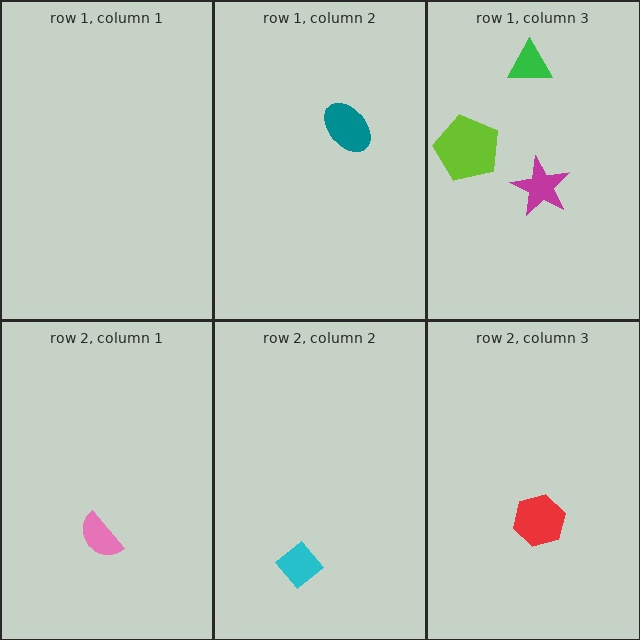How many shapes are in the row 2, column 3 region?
1.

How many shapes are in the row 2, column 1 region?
1.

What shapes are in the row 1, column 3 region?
The magenta star, the lime pentagon, the green triangle.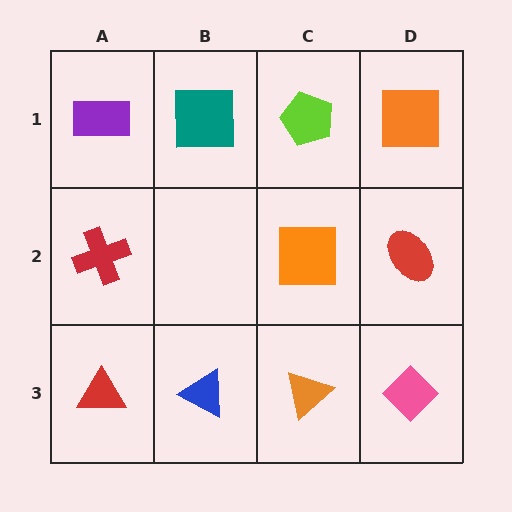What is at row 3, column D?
A pink diamond.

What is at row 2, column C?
An orange square.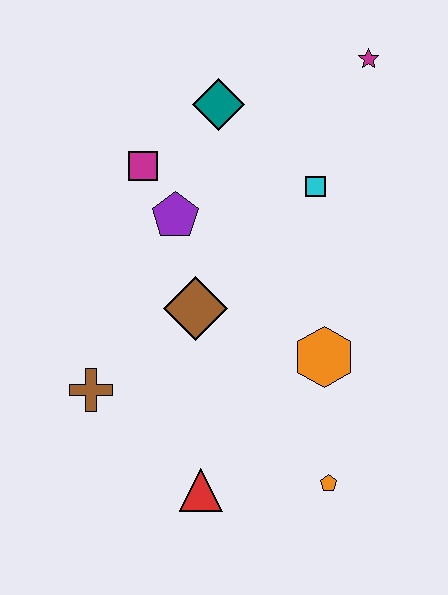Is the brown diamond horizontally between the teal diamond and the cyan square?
No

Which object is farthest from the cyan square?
The red triangle is farthest from the cyan square.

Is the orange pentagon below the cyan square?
Yes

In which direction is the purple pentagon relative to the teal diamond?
The purple pentagon is below the teal diamond.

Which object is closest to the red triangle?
The orange pentagon is closest to the red triangle.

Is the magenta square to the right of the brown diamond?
No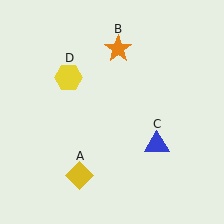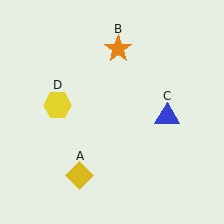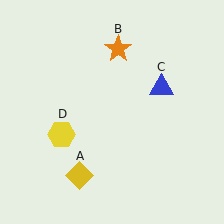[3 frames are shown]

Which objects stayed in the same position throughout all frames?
Yellow diamond (object A) and orange star (object B) remained stationary.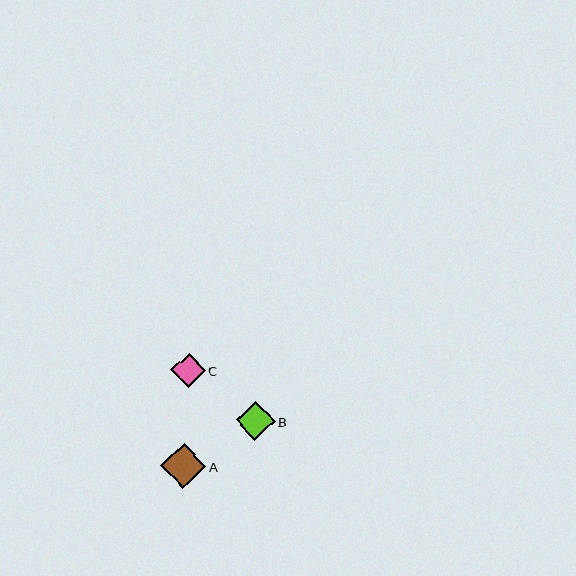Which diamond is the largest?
Diamond A is the largest with a size of approximately 45 pixels.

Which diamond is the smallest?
Diamond C is the smallest with a size of approximately 34 pixels.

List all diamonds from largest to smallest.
From largest to smallest: A, B, C.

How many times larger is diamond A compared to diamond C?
Diamond A is approximately 1.3 times the size of diamond C.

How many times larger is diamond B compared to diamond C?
Diamond B is approximately 1.1 times the size of diamond C.